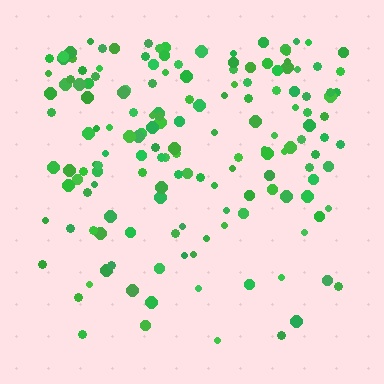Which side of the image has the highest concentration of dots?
The top.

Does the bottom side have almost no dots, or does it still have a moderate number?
Still a moderate number, just noticeably fewer than the top.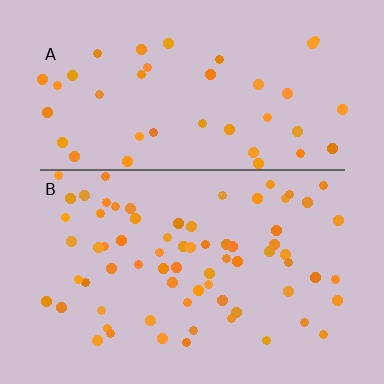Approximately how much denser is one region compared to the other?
Approximately 1.7× — region B over region A.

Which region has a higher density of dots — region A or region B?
B (the bottom).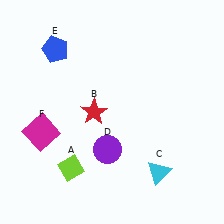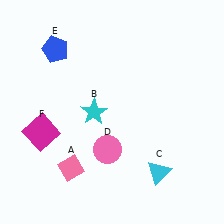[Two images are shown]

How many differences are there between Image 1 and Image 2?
There are 3 differences between the two images.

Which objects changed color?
A changed from lime to pink. B changed from red to cyan. D changed from purple to pink.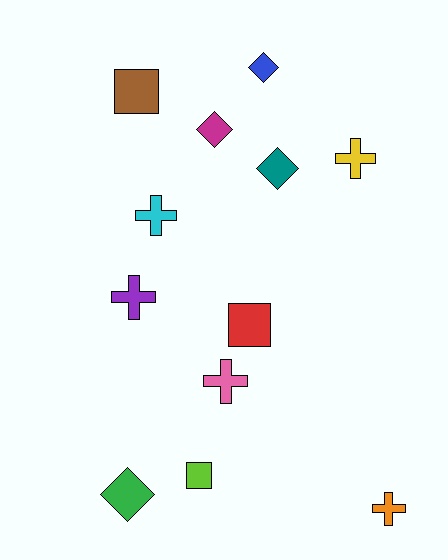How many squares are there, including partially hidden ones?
There are 3 squares.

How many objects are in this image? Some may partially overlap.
There are 12 objects.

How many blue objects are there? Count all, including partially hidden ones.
There is 1 blue object.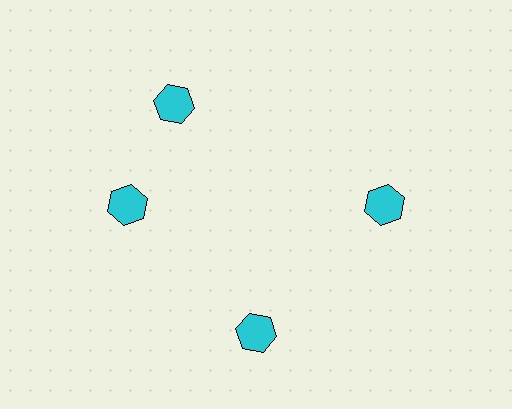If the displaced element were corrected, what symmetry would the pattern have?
It would have 4-fold rotational symmetry — the pattern would map onto itself every 90 degrees.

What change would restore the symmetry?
The symmetry would be restored by rotating it back into even spacing with its neighbors so that all 4 hexagons sit at equal angles and equal distance from the center.